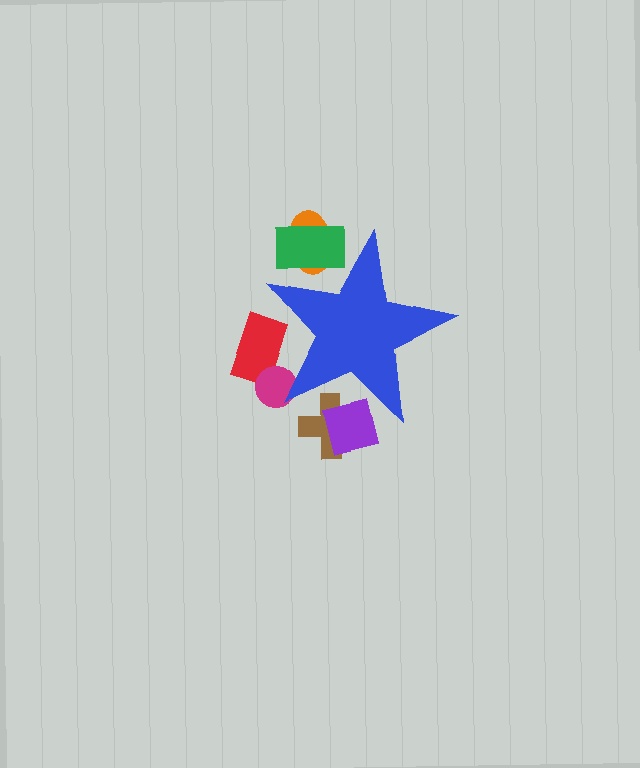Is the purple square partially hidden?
Yes, the purple square is partially hidden behind the blue star.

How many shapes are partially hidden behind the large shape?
6 shapes are partially hidden.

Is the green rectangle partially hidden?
Yes, the green rectangle is partially hidden behind the blue star.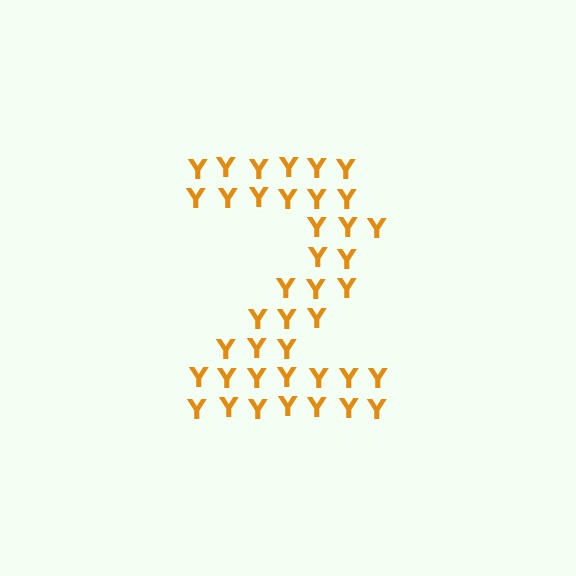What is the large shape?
The large shape is the digit 2.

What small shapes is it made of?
It is made of small letter Y's.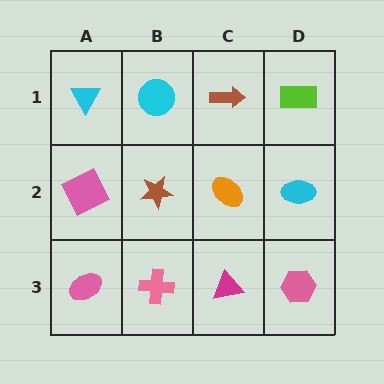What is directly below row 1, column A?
A pink square.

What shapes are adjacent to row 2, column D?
A lime rectangle (row 1, column D), a pink hexagon (row 3, column D), an orange ellipse (row 2, column C).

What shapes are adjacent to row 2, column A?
A cyan triangle (row 1, column A), a pink ellipse (row 3, column A), a brown star (row 2, column B).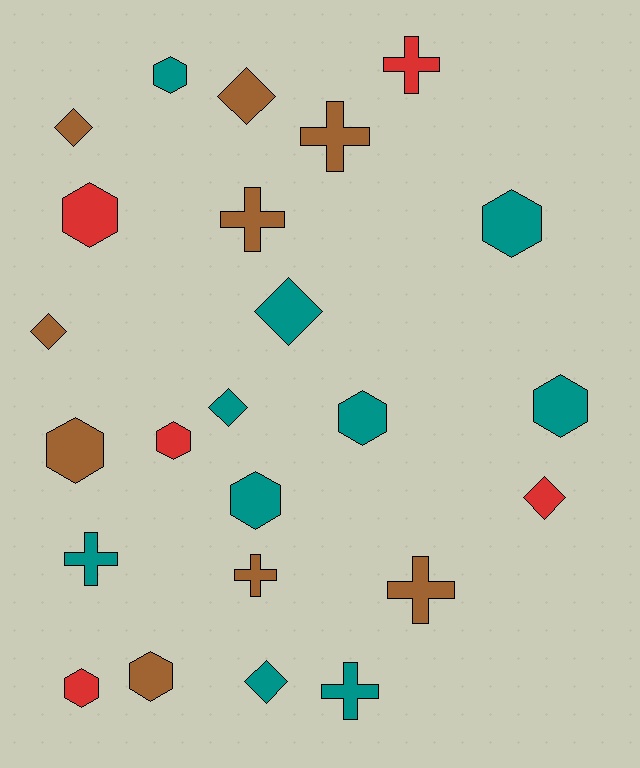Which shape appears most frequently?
Hexagon, with 10 objects.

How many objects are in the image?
There are 24 objects.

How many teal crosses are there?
There are 2 teal crosses.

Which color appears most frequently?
Teal, with 10 objects.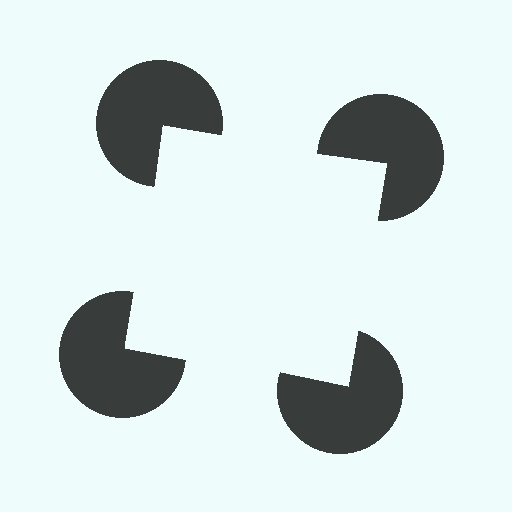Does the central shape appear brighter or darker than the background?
It typically appears slightly brighter than the background, even though no actual brightness change is drawn.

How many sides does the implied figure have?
4 sides.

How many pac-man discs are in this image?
There are 4 — one at each vertex of the illusory square.